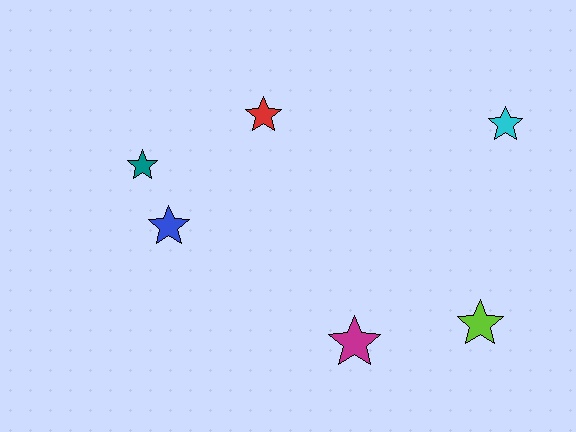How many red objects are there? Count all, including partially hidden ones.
There is 1 red object.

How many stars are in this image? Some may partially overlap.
There are 6 stars.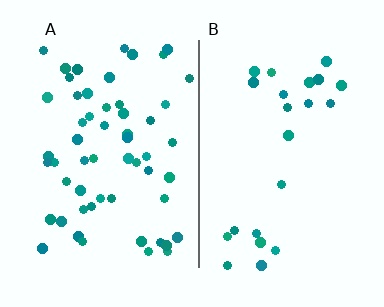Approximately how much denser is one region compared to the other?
Approximately 2.4× — region A over region B.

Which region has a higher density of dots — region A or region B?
A (the left).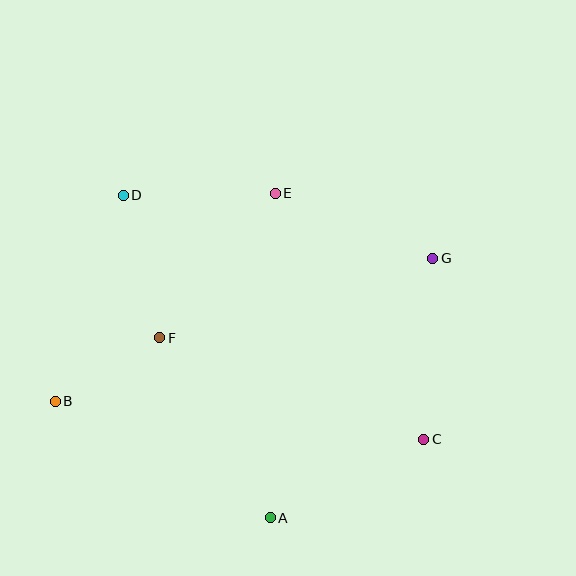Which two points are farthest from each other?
Points B and G are farthest from each other.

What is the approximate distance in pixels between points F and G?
The distance between F and G is approximately 285 pixels.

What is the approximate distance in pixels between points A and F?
The distance between A and F is approximately 211 pixels.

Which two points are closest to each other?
Points B and F are closest to each other.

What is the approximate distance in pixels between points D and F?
The distance between D and F is approximately 147 pixels.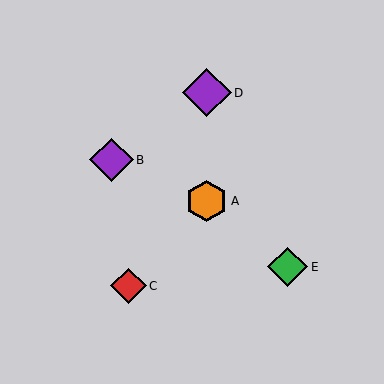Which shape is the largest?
The purple diamond (labeled D) is the largest.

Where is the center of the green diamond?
The center of the green diamond is at (288, 267).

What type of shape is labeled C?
Shape C is a red diamond.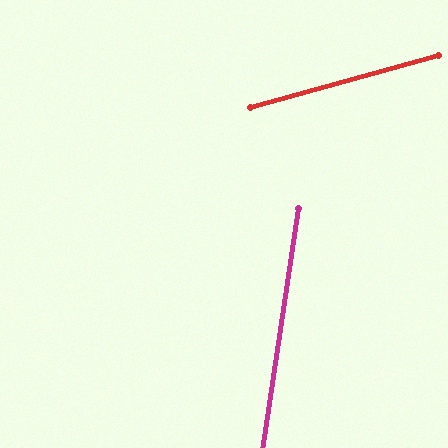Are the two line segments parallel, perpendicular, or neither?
Neither parallel nor perpendicular — they differ by about 66°.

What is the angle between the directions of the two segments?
Approximately 66 degrees.